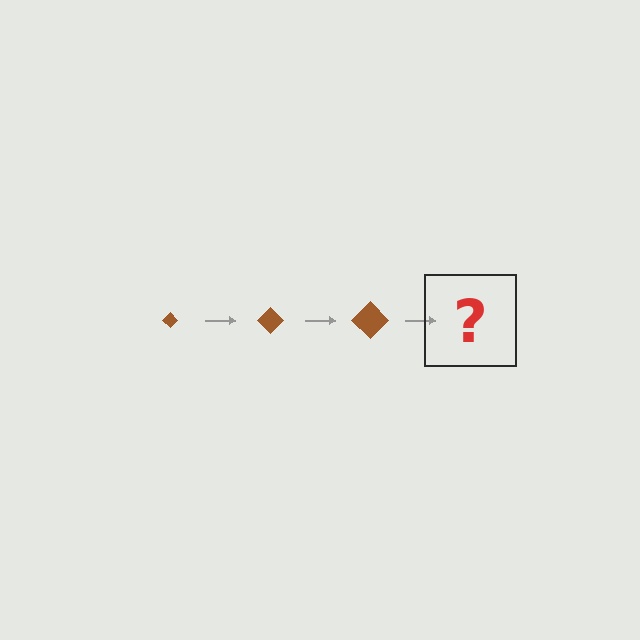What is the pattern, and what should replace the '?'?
The pattern is that the diamond gets progressively larger each step. The '?' should be a brown diamond, larger than the previous one.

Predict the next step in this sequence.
The next step is a brown diamond, larger than the previous one.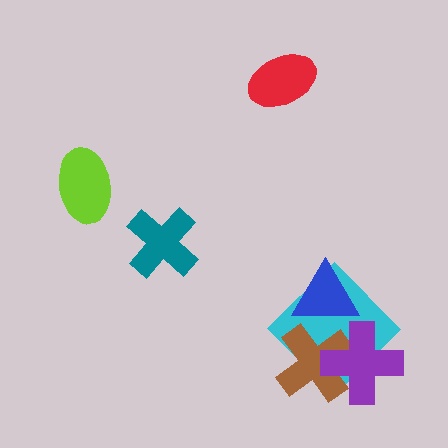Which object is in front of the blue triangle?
The brown cross is in front of the blue triangle.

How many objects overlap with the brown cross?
3 objects overlap with the brown cross.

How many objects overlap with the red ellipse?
0 objects overlap with the red ellipse.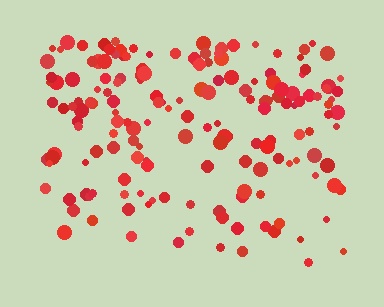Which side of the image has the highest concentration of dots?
The top.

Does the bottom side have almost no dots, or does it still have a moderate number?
Still a moderate number, just noticeably fewer than the top.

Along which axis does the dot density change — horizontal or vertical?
Vertical.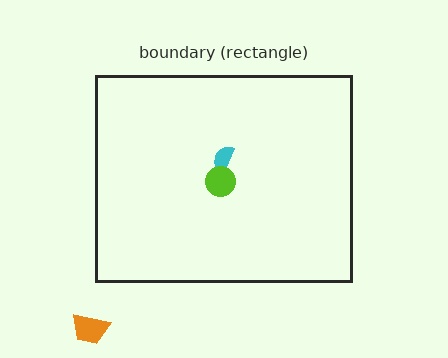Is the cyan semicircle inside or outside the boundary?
Inside.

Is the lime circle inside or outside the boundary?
Inside.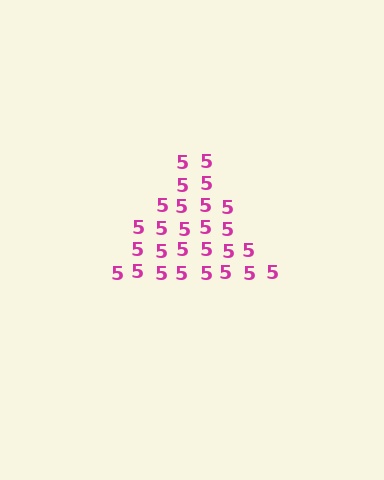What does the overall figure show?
The overall figure shows a triangle.